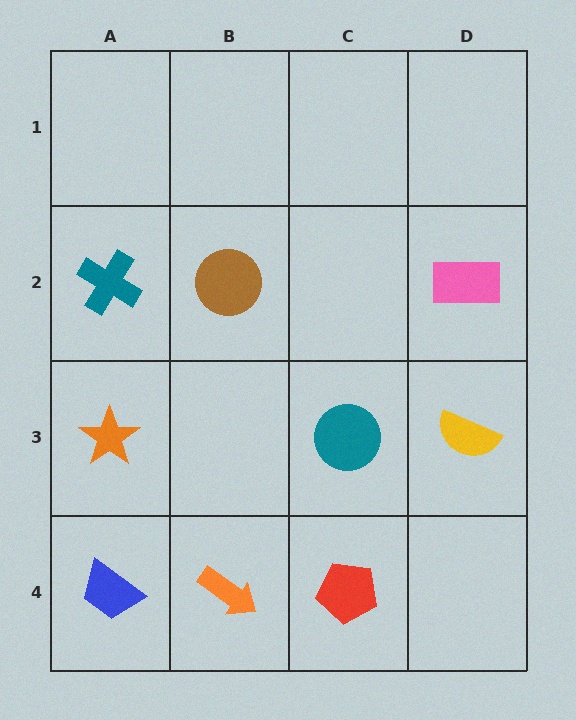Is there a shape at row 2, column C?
No, that cell is empty.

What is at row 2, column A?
A teal cross.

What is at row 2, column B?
A brown circle.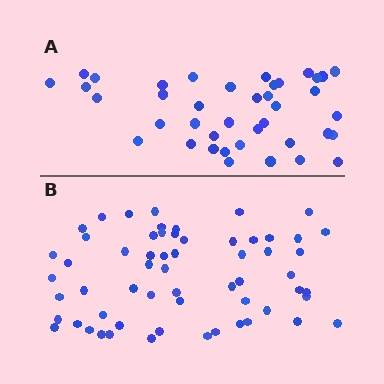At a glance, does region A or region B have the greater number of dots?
Region B (the bottom region) has more dots.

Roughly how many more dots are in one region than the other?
Region B has approximately 20 more dots than region A.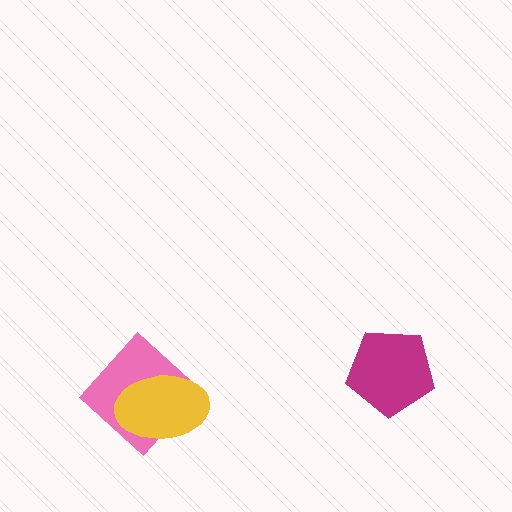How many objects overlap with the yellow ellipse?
1 object overlaps with the yellow ellipse.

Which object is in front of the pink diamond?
The yellow ellipse is in front of the pink diamond.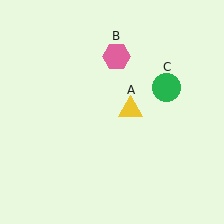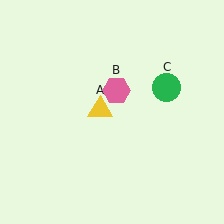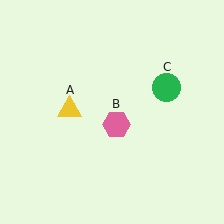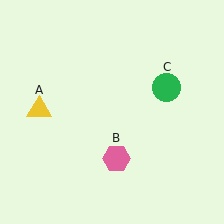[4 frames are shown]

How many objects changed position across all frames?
2 objects changed position: yellow triangle (object A), pink hexagon (object B).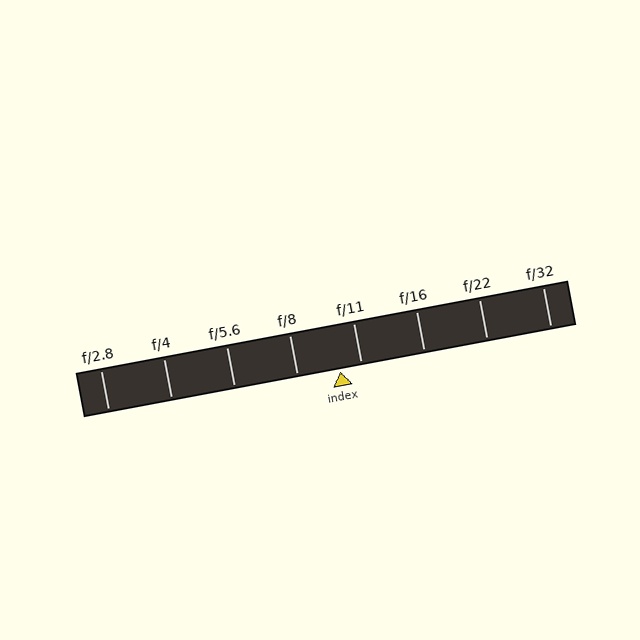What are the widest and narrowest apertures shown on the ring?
The widest aperture shown is f/2.8 and the narrowest is f/32.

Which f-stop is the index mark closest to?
The index mark is closest to f/11.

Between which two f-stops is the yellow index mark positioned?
The index mark is between f/8 and f/11.